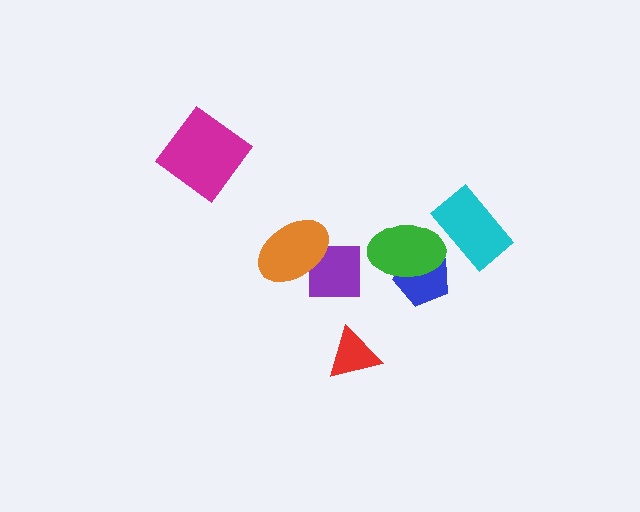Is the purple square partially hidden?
Yes, it is partially covered by another shape.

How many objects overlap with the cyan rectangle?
0 objects overlap with the cyan rectangle.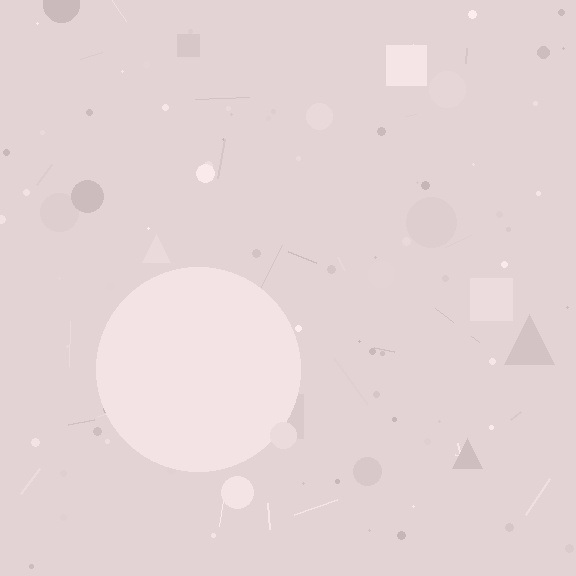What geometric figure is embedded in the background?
A circle is embedded in the background.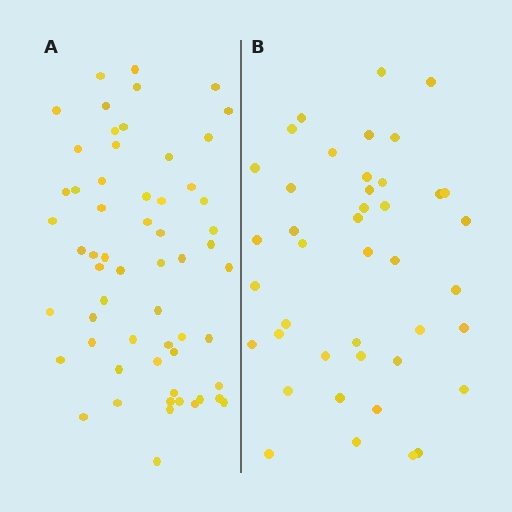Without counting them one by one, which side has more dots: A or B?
Region A (the left region) has more dots.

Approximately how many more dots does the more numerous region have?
Region A has approximately 15 more dots than region B.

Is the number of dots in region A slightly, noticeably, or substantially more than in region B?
Region A has noticeably more, but not dramatically so. The ratio is roughly 1.4 to 1.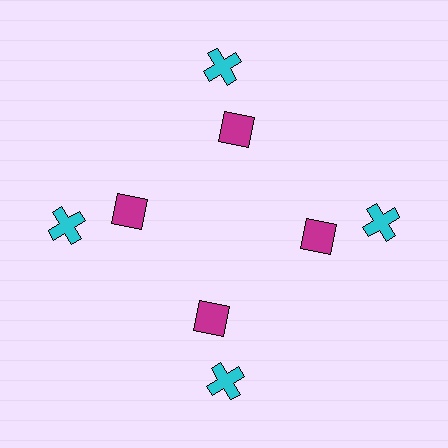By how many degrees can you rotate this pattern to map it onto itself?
The pattern maps onto itself every 90 degrees of rotation.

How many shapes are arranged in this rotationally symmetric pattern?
There are 8 shapes, arranged in 4 groups of 2.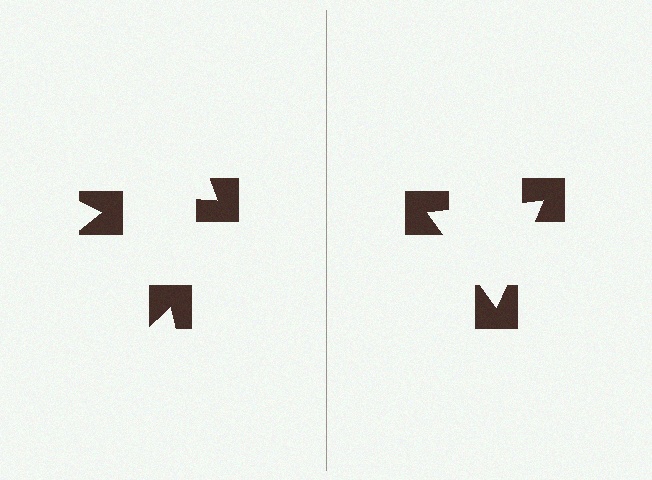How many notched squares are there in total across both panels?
6 — 3 on each side.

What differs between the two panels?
The notched squares are positioned identically on both sides; only the wedge orientations differ. On the right they align to a triangle; on the left they are misaligned.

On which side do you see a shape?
An illusory triangle appears on the right side. On the left side the wedge cuts are rotated, so no coherent shape forms.